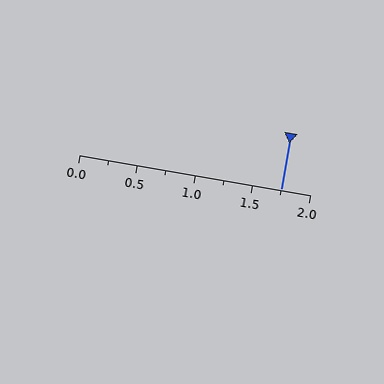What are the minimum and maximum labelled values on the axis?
The axis runs from 0.0 to 2.0.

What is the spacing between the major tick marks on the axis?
The major ticks are spaced 0.5 apart.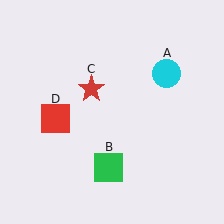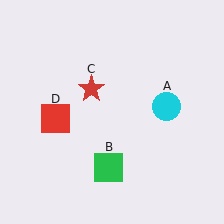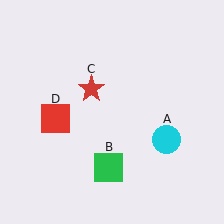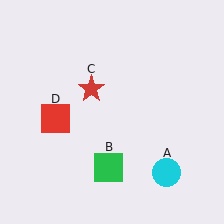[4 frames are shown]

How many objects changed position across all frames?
1 object changed position: cyan circle (object A).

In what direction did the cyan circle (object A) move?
The cyan circle (object A) moved down.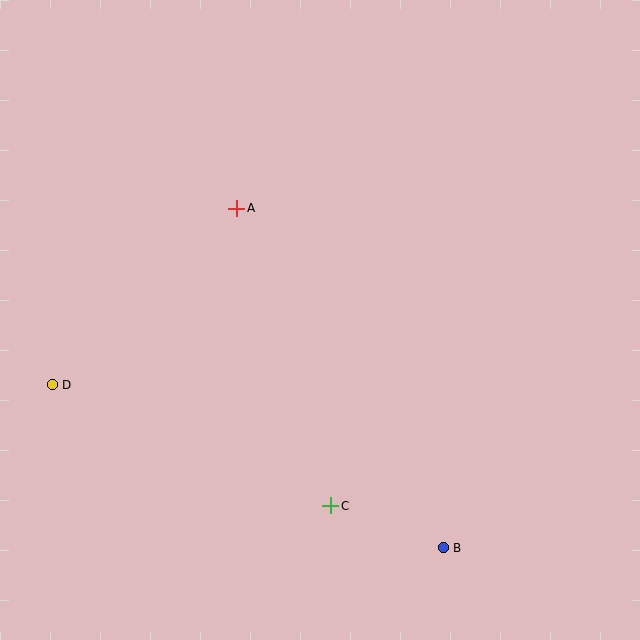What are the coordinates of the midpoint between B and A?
The midpoint between B and A is at (340, 378).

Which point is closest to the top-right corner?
Point A is closest to the top-right corner.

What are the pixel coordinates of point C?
Point C is at (331, 506).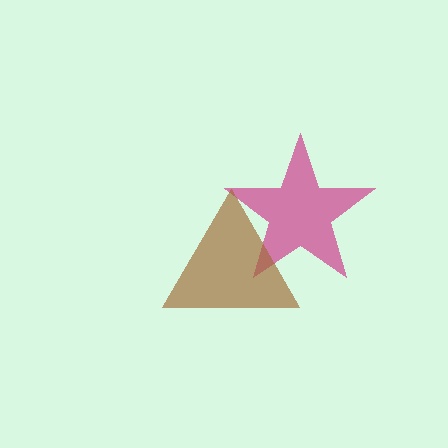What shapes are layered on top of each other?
The layered shapes are: a magenta star, a brown triangle.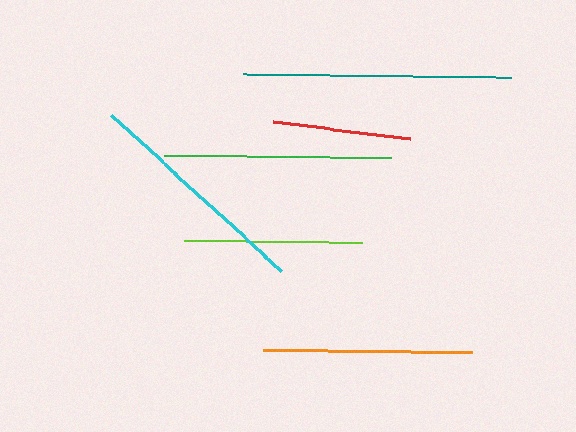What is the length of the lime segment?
The lime segment is approximately 178 pixels long.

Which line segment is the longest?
The teal line is the longest at approximately 268 pixels.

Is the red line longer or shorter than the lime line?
The lime line is longer than the red line.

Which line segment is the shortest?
The red line is the shortest at approximately 138 pixels.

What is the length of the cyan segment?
The cyan segment is approximately 231 pixels long.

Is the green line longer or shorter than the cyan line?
The cyan line is longer than the green line.